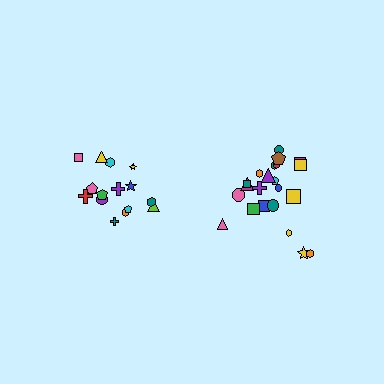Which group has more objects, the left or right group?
The right group.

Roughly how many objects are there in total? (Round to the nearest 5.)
Roughly 35 objects in total.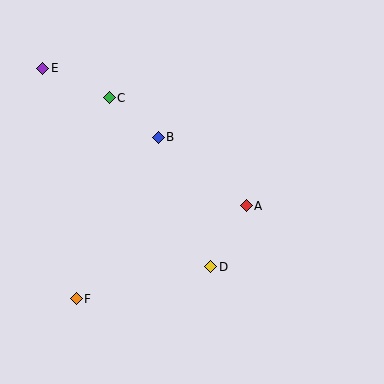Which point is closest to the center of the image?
Point A at (246, 206) is closest to the center.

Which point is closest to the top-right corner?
Point A is closest to the top-right corner.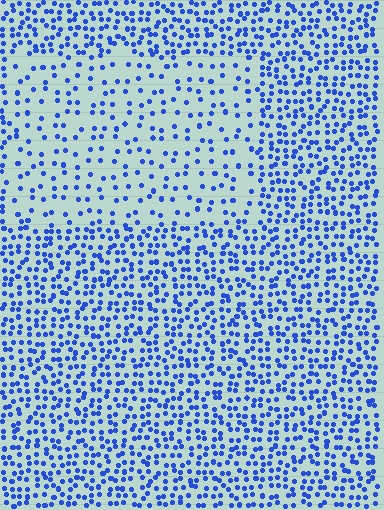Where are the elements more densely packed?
The elements are more densely packed outside the rectangle boundary.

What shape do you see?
I see a rectangle.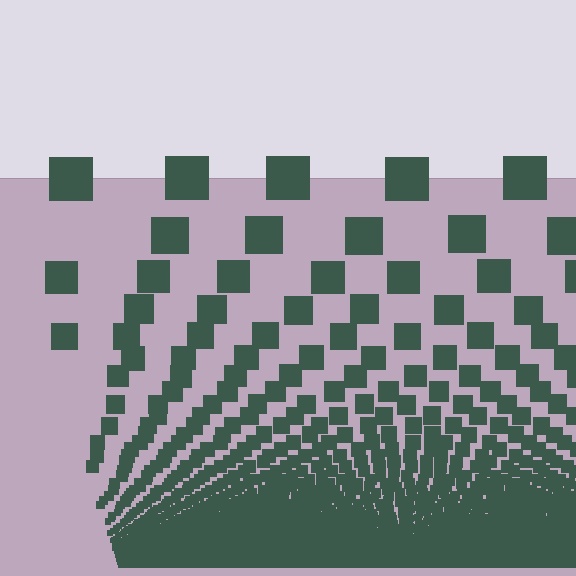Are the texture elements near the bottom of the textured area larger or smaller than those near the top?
Smaller. The gradient is inverted — elements near the bottom are smaller and denser.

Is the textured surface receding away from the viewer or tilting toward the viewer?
The surface appears to tilt toward the viewer. Texture elements get larger and sparser toward the top.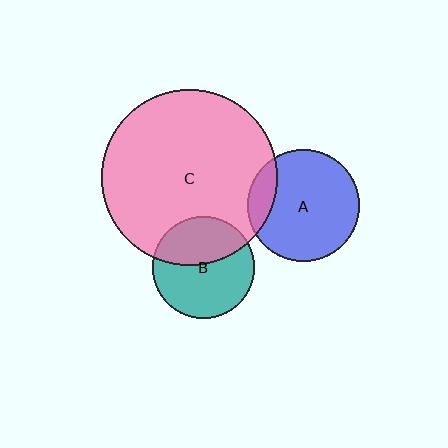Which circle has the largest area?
Circle C (pink).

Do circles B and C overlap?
Yes.